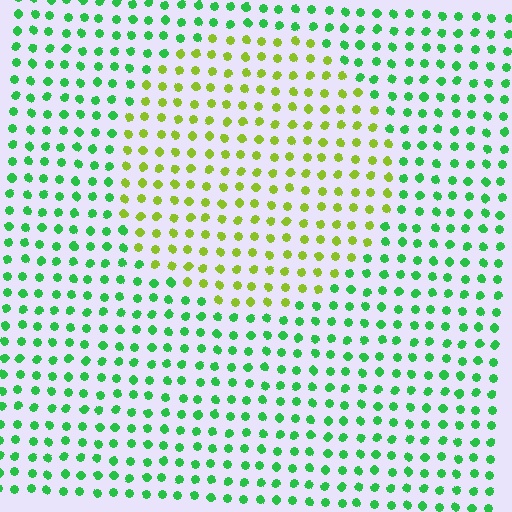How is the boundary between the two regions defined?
The boundary is defined purely by a slight shift in hue (about 50 degrees). Spacing, size, and orientation are identical on both sides.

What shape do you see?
I see a circle.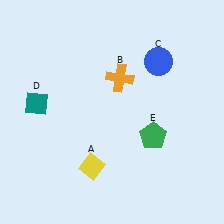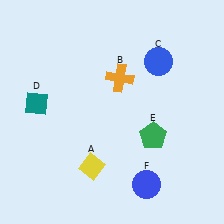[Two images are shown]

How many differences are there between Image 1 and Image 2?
There is 1 difference between the two images.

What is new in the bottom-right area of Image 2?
A blue circle (F) was added in the bottom-right area of Image 2.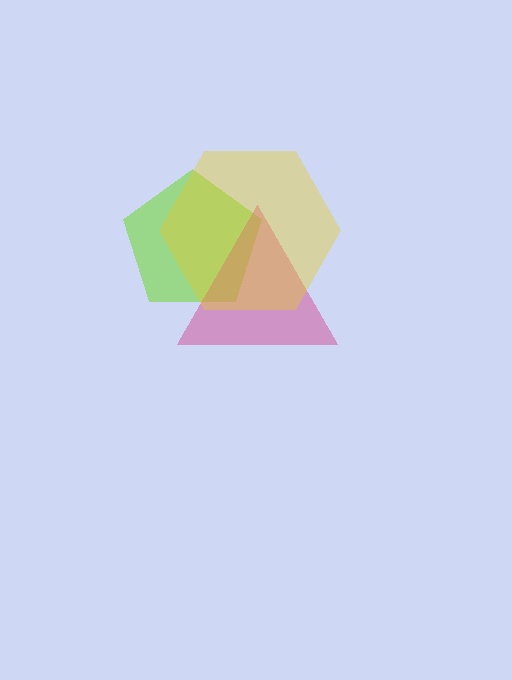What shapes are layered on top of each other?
The layered shapes are: a lime pentagon, a magenta triangle, a yellow hexagon.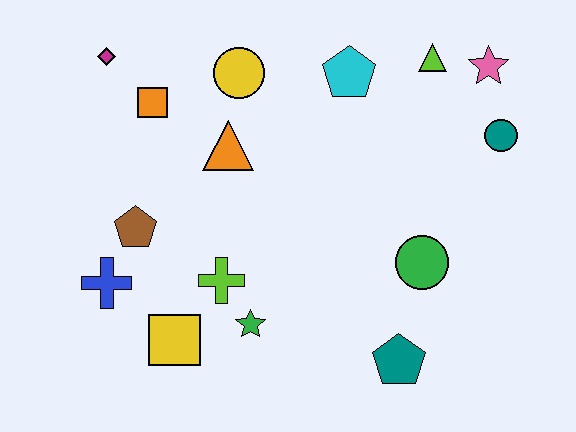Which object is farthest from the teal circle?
The blue cross is farthest from the teal circle.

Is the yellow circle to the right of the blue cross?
Yes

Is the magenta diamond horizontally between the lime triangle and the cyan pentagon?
No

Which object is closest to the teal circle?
The pink star is closest to the teal circle.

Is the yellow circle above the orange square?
Yes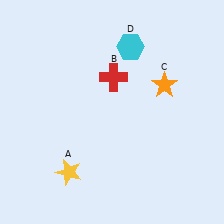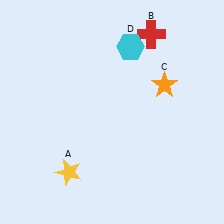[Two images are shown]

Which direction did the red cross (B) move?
The red cross (B) moved up.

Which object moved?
The red cross (B) moved up.